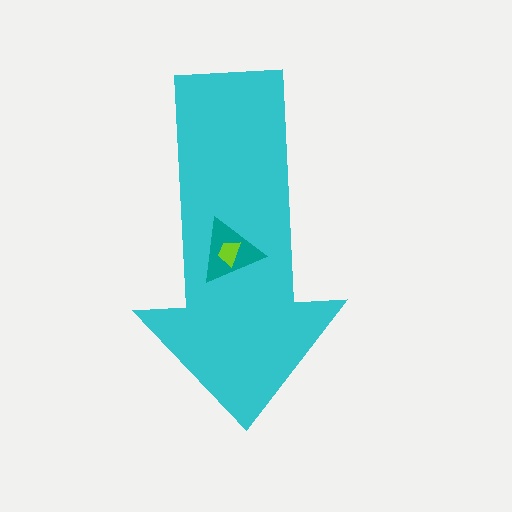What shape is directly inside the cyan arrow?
The teal triangle.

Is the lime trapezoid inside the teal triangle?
Yes.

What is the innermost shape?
The lime trapezoid.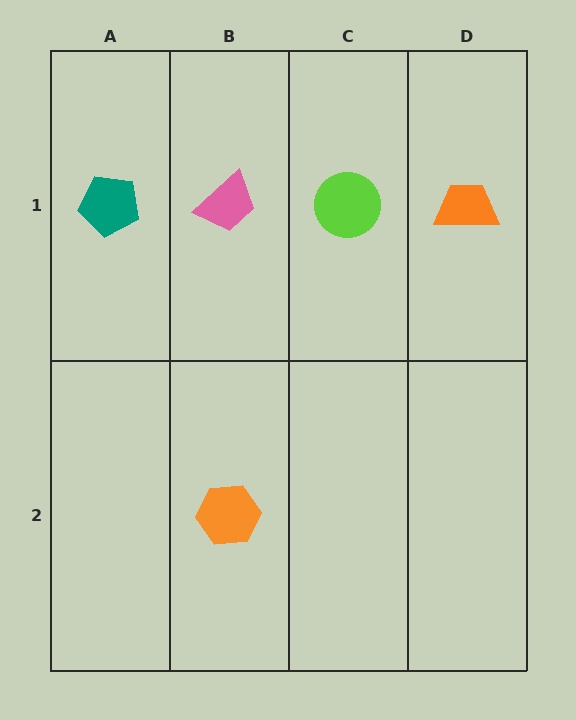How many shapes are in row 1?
4 shapes.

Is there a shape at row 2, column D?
No, that cell is empty.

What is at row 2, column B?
An orange hexagon.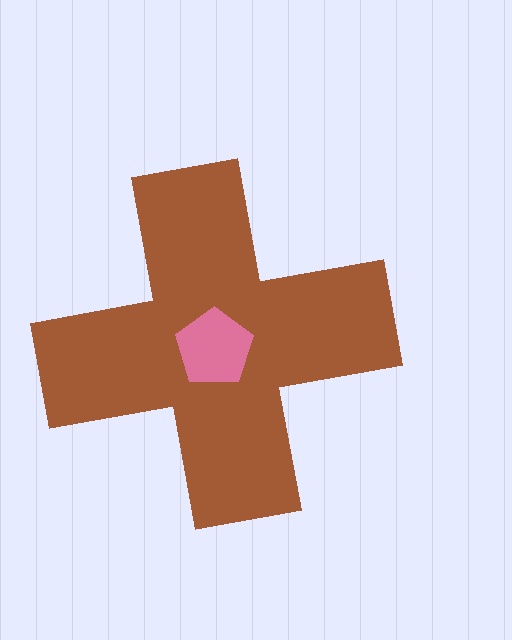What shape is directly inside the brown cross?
The pink pentagon.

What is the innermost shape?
The pink pentagon.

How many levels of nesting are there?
2.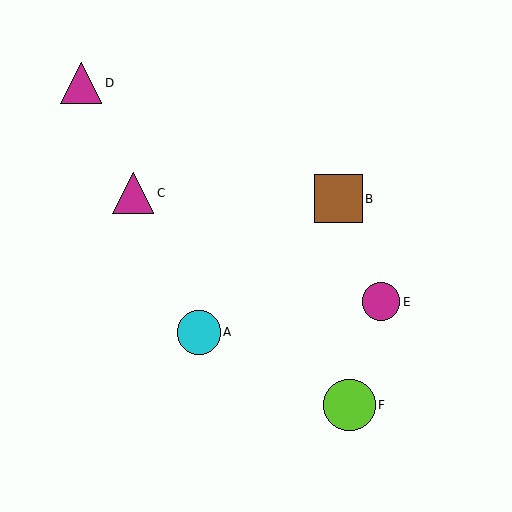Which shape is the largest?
The lime circle (labeled F) is the largest.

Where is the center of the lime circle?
The center of the lime circle is at (350, 405).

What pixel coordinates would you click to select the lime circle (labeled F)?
Click at (350, 405) to select the lime circle F.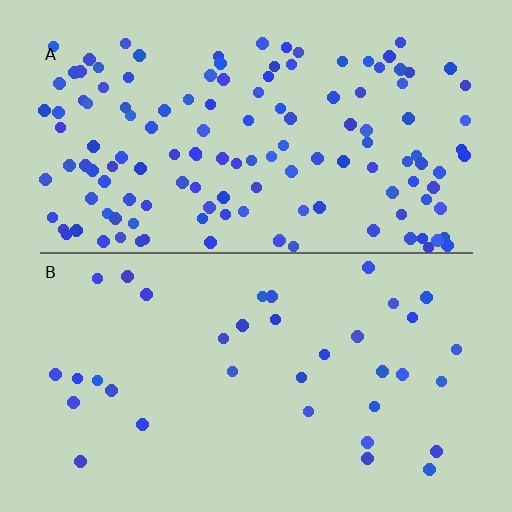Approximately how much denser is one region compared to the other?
Approximately 3.8× — region A over region B.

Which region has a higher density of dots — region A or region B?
A (the top).